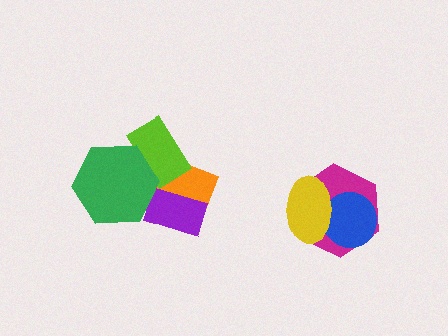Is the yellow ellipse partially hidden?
No, no other shape covers it.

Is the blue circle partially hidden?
Yes, it is partially covered by another shape.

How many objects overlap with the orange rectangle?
3 objects overlap with the orange rectangle.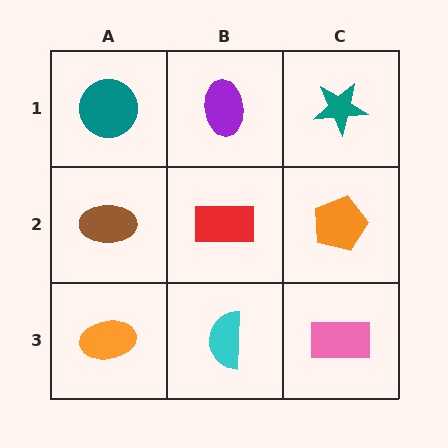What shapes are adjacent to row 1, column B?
A red rectangle (row 2, column B), a teal circle (row 1, column A), a teal star (row 1, column C).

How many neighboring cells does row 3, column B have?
3.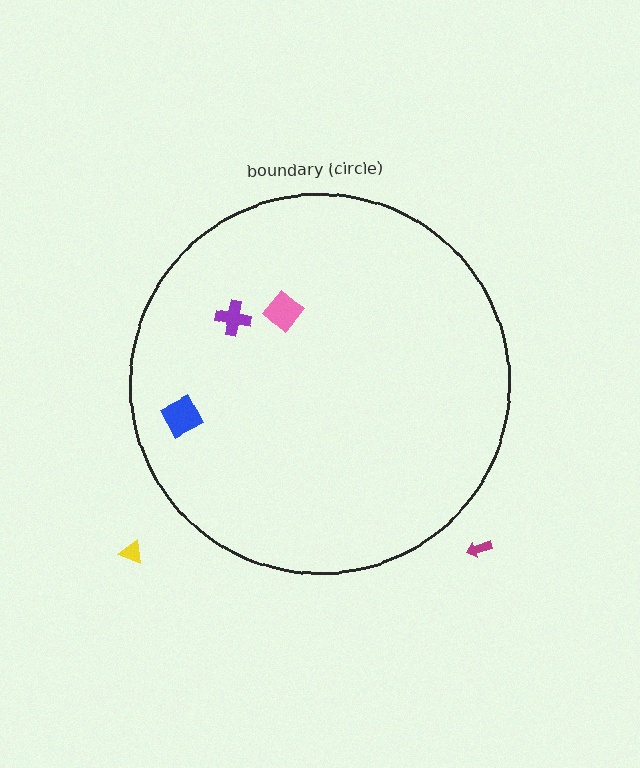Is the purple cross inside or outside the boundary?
Inside.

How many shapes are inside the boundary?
3 inside, 2 outside.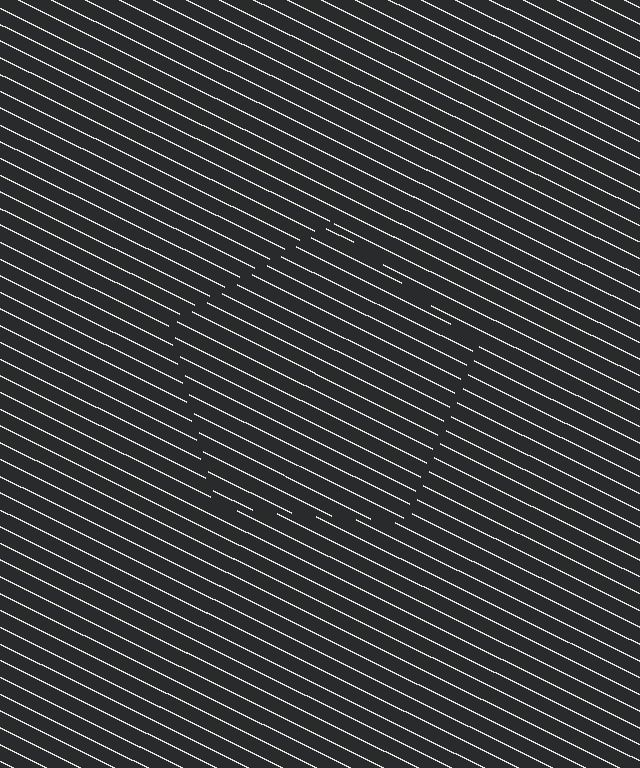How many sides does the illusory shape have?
5 sides — the line-ends trace a pentagon.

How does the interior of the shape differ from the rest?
The interior of the shape contains the same grating, shifted by half a period — the contour is defined by the phase discontinuity where line-ends from the inner and outer gratings abut.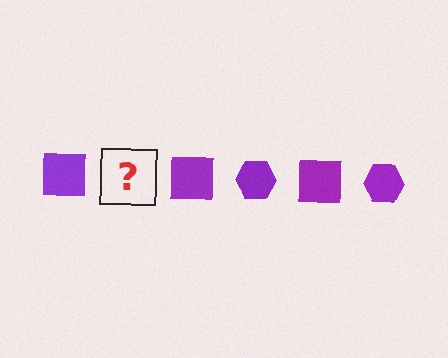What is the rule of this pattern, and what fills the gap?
The rule is that the pattern cycles through square, hexagon shapes in purple. The gap should be filled with a purple hexagon.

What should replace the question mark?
The question mark should be replaced with a purple hexagon.